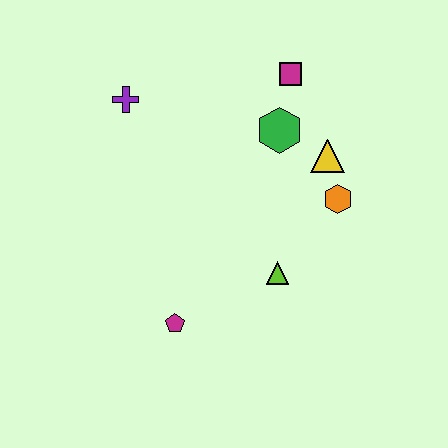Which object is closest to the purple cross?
The green hexagon is closest to the purple cross.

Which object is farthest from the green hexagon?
The magenta pentagon is farthest from the green hexagon.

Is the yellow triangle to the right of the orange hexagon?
No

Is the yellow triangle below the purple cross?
Yes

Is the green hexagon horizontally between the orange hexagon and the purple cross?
Yes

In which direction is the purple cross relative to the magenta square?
The purple cross is to the left of the magenta square.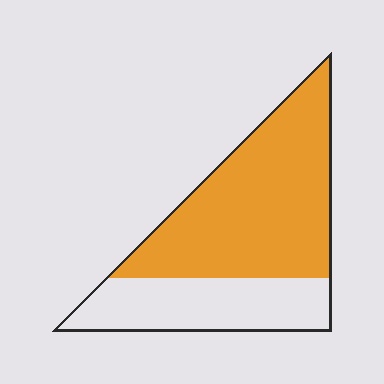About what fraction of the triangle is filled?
About two thirds (2/3).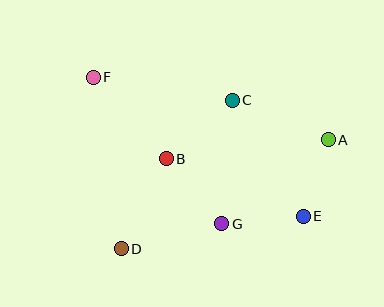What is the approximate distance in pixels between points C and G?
The distance between C and G is approximately 124 pixels.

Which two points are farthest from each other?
Points E and F are farthest from each other.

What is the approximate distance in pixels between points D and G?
The distance between D and G is approximately 103 pixels.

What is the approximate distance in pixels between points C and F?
The distance between C and F is approximately 141 pixels.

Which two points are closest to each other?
Points A and E are closest to each other.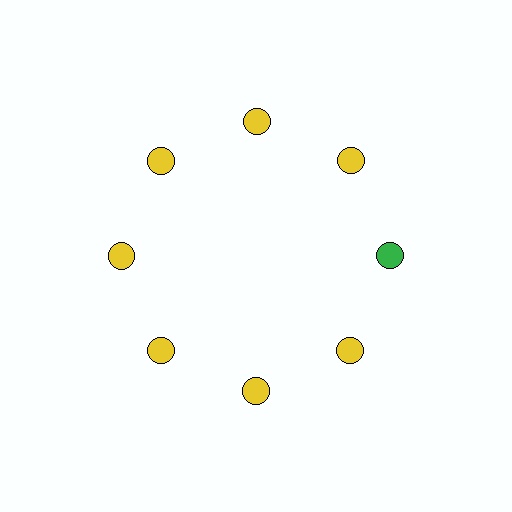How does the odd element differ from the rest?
It has a different color: green instead of yellow.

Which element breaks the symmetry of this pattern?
The green circle at roughly the 3 o'clock position breaks the symmetry. All other shapes are yellow circles.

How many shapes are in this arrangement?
There are 8 shapes arranged in a ring pattern.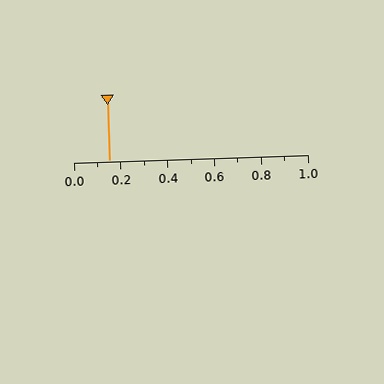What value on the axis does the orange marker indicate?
The marker indicates approximately 0.15.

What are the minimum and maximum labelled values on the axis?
The axis runs from 0.0 to 1.0.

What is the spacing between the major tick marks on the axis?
The major ticks are spaced 0.2 apart.